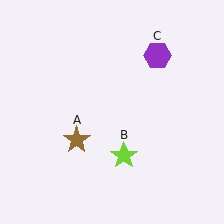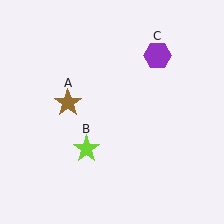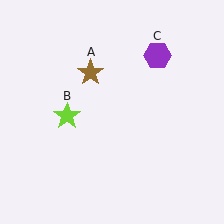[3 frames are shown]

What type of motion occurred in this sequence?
The brown star (object A), lime star (object B) rotated clockwise around the center of the scene.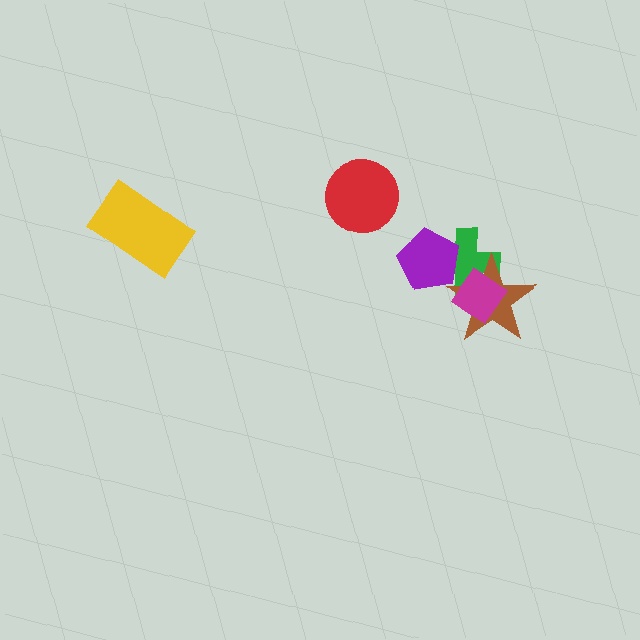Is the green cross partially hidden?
Yes, it is partially covered by another shape.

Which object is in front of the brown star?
The magenta diamond is in front of the brown star.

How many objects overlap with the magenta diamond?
2 objects overlap with the magenta diamond.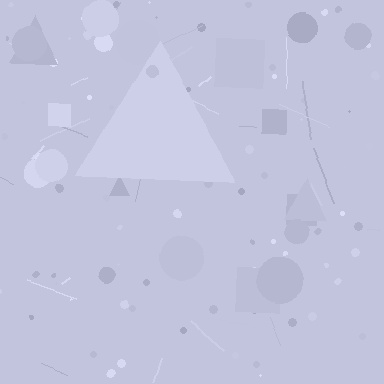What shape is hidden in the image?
A triangle is hidden in the image.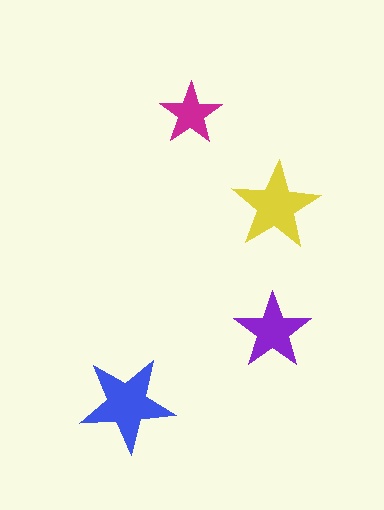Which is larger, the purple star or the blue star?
The blue one.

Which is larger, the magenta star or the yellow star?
The yellow one.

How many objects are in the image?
There are 4 objects in the image.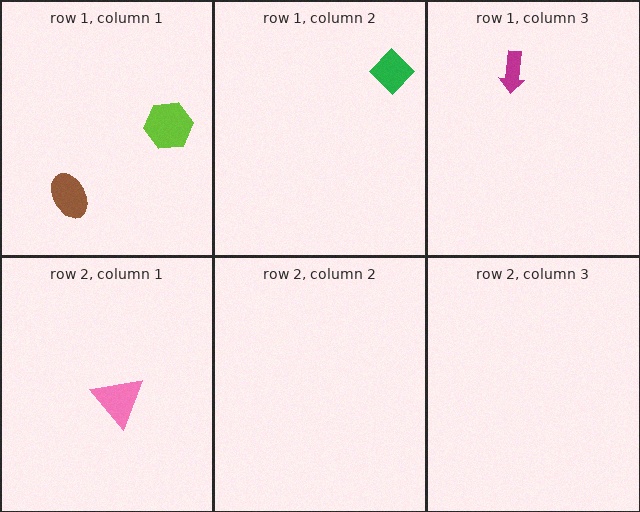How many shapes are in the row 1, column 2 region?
1.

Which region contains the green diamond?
The row 1, column 2 region.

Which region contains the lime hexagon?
The row 1, column 1 region.